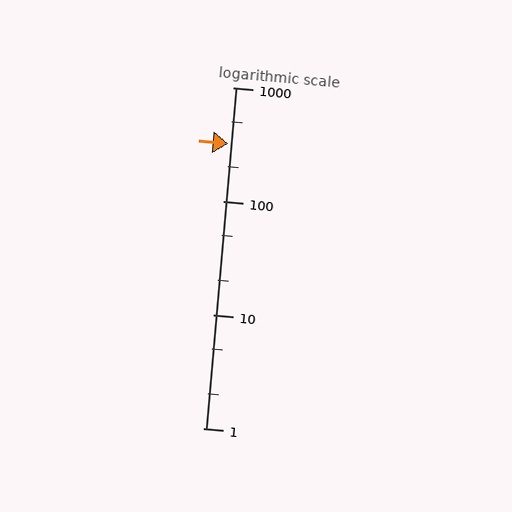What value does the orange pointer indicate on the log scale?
The pointer indicates approximately 320.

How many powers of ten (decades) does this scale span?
The scale spans 3 decades, from 1 to 1000.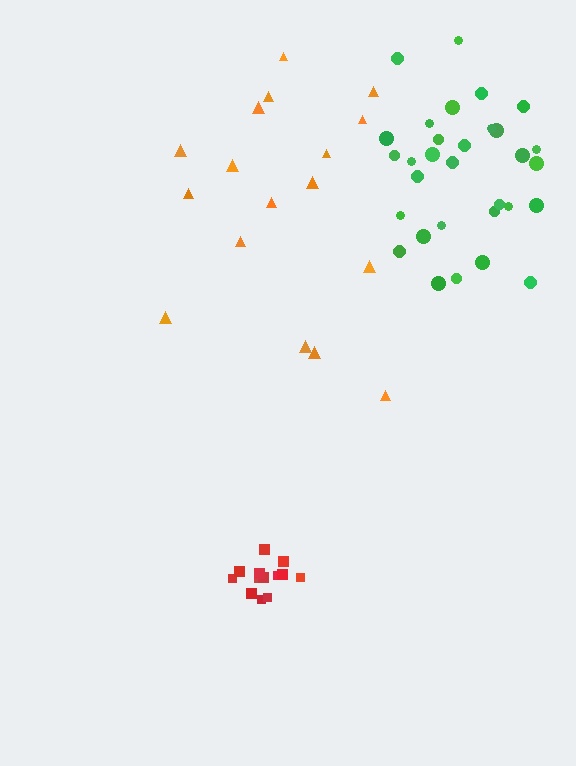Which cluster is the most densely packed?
Red.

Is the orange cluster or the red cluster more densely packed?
Red.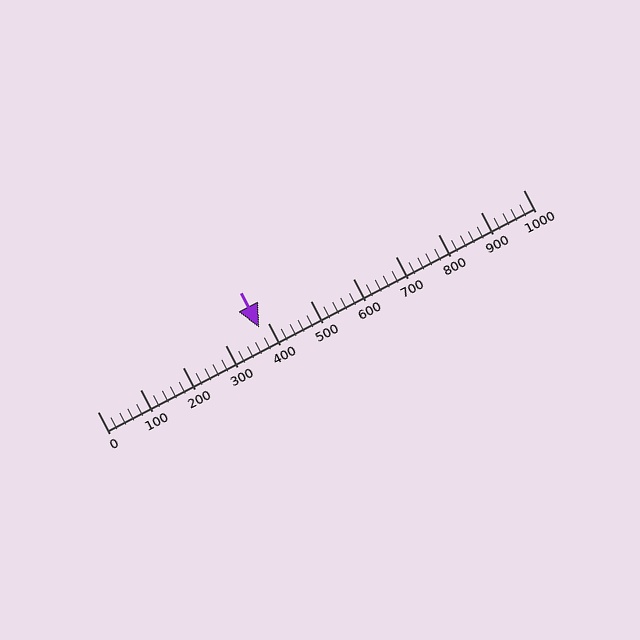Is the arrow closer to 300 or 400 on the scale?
The arrow is closer to 400.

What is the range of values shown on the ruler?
The ruler shows values from 0 to 1000.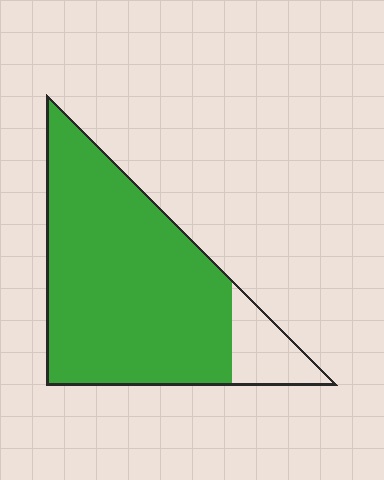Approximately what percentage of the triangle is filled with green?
Approximately 85%.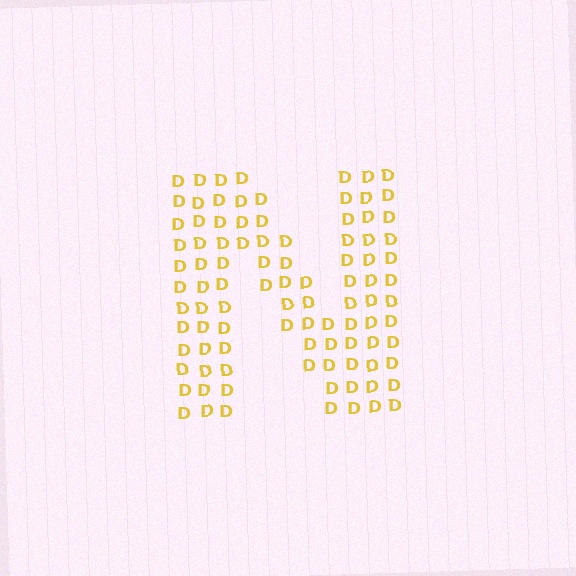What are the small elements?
The small elements are letter D's.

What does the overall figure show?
The overall figure shows the letter N.